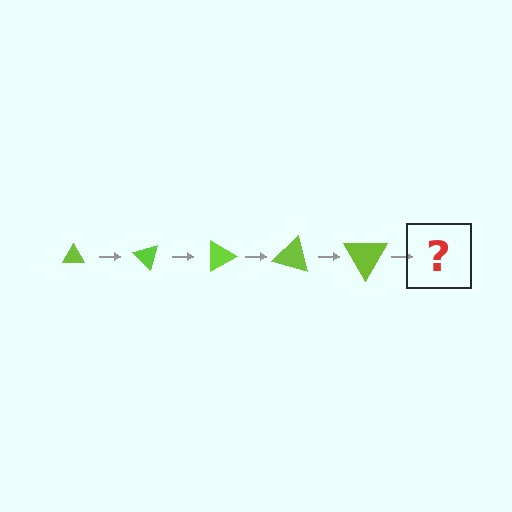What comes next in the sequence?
The next element should be a triangle, larger than the previous one and rotated 225 degrees from the start.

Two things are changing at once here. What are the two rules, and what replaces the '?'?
The two rules are that the triangle grows larger each step and it rotates 45 degrees each step. The '?' should be a triangle, larger than the previous one and rotated 225 degrees from the start.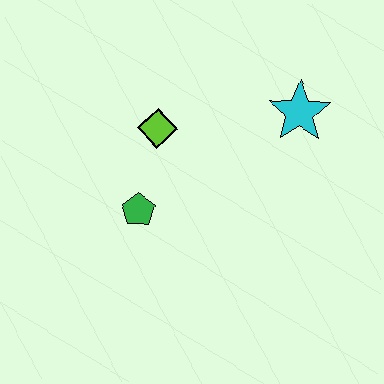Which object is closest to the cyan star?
The lime diamond is closest to the cyan star.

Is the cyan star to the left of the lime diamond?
No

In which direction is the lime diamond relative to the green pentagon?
The lime diamond is above the green pentagon.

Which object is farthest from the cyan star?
The green pentagon is farthest from the cyan star.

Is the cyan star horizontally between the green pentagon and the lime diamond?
No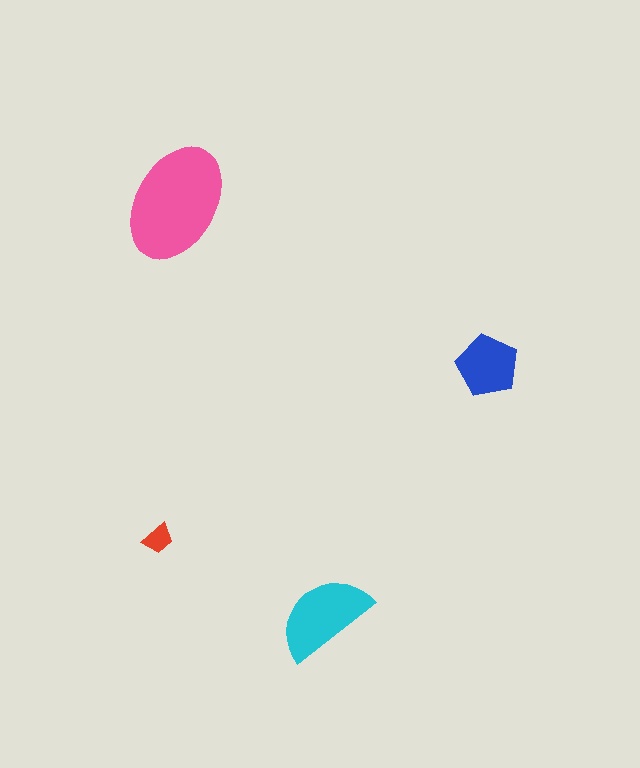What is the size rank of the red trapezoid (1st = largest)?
4th.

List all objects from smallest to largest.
The red trapezoid, the blue pentagon, the cyan semicircle, the pink ellipse.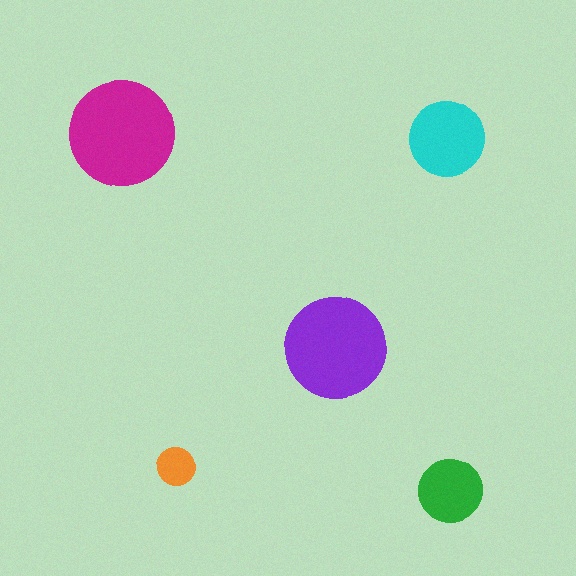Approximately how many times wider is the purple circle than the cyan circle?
About 1.5 times wider.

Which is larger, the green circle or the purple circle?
The purple one.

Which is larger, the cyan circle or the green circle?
The cyan one.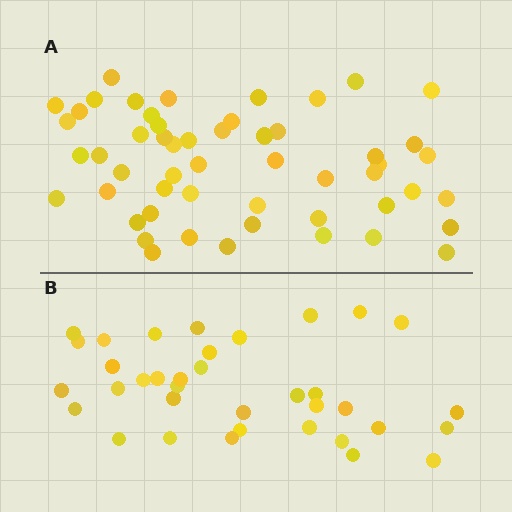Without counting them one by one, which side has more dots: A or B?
Region A (the top region) has more dots.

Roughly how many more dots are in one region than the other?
Region A has approximately 15 more dots than region B.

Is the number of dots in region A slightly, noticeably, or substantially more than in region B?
Region A has substantially more. The ratio is roughly 1.5 to 1.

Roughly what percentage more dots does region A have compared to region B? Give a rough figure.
About 45% more.